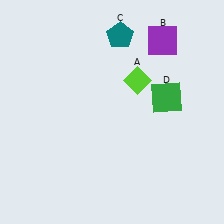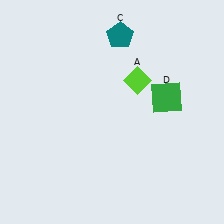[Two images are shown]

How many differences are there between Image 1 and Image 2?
There is 1 difference between the two images.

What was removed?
The purple square (B) was removed in Image 2.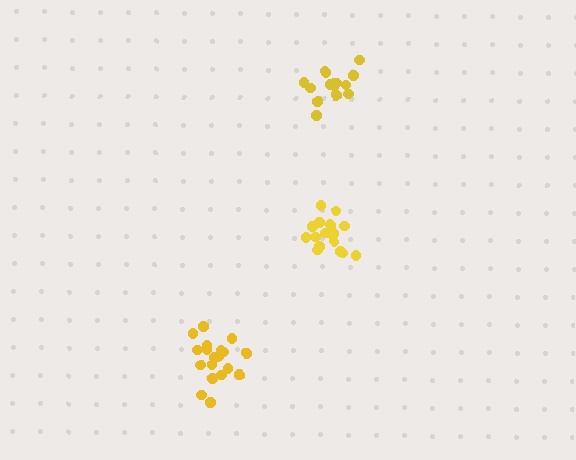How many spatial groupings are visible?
There are 3 spatial groupings.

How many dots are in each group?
Group 1: 17 dots, Group 2: 15 dots, Group 3: 19 dots (51 total).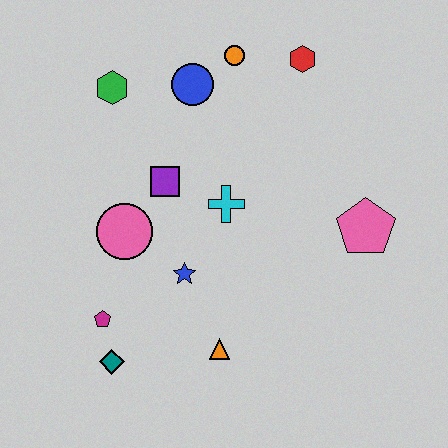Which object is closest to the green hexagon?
The blue circle is closest to the green hexagon.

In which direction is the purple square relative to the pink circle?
The purple square is above the pink circle.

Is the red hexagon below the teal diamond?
No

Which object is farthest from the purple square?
The pink pentagon is farthest from the purple square.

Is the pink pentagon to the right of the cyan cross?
Yes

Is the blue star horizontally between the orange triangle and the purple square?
Yes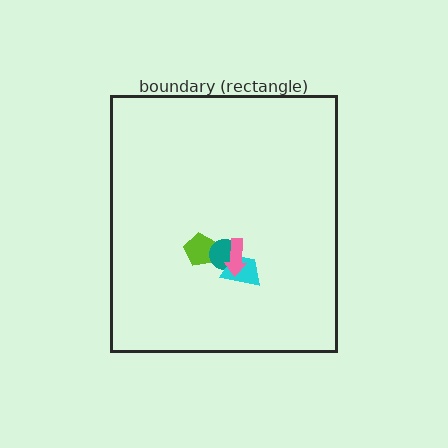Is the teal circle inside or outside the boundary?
Inside.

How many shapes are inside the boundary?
4 inside, 0 outside.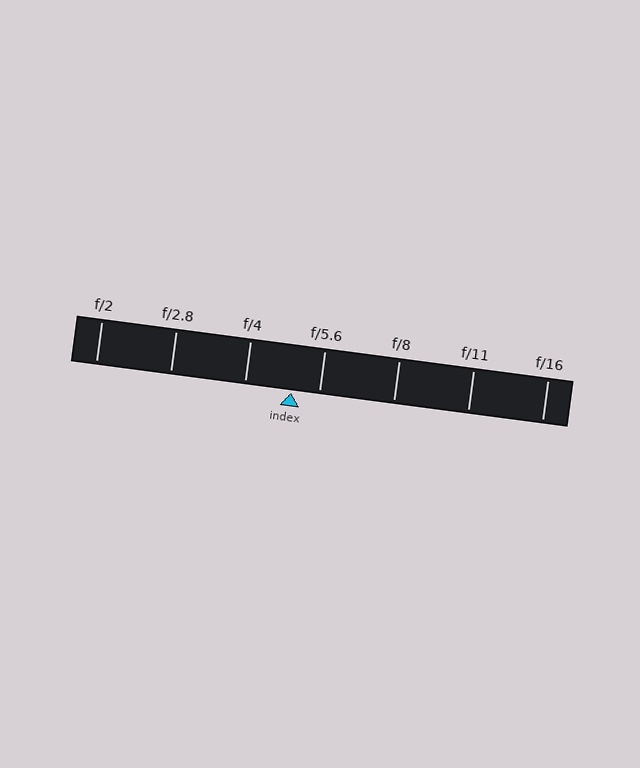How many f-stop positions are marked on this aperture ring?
There are 7 f-stop positions marked.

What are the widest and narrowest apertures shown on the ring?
The widest aperture shown is f/2 and the narrowest is f/16.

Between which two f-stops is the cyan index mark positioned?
The index mark is between f/4 and f/5.6.